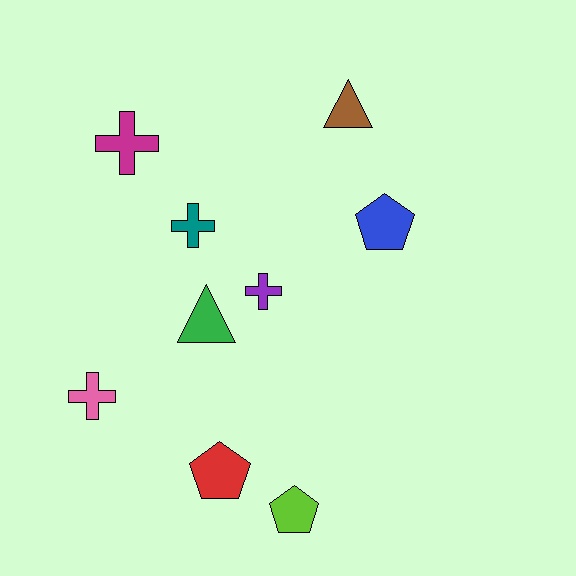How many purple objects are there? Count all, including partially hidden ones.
There is 1 purple object.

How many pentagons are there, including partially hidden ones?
There are 3 pentagons.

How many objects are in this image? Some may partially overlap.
There are 9 objects.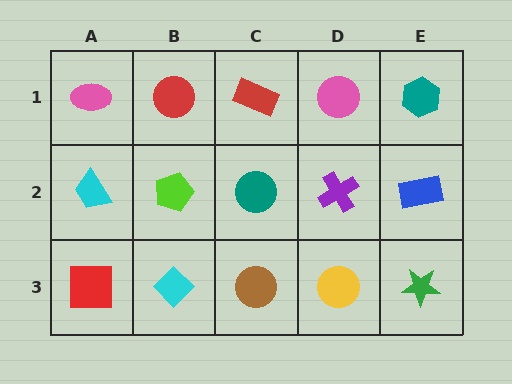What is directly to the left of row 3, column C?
A cyan diamond.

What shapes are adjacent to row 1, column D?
A purple cross (row 2, column D), a red rectangle (row 1, column C), a teal hexagon (row 1, column E).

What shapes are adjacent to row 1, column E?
A blue rectangle (row 2, column E), a pink circle (row 1, column D).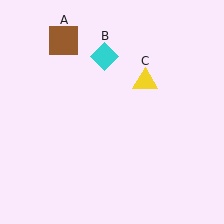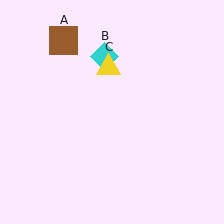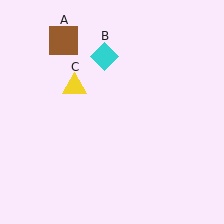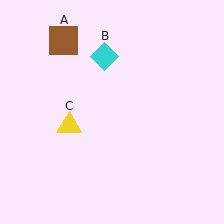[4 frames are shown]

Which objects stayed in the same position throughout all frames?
Brown square (object A) and cyan diamond (object B) remained stationary.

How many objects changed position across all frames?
1 object changed position: yellow triangle (object C).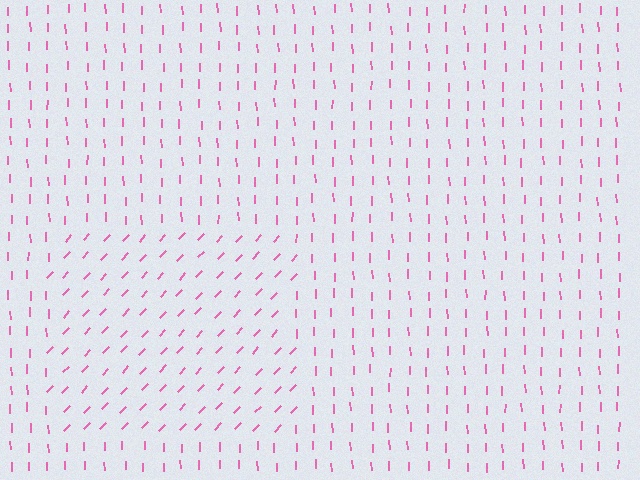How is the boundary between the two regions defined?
The boundary is defined purely by a change in line orientation (approximately 45 degrees difference). All lines are the same color and thickness.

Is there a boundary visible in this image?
Yes, there is a texture boundary formed by a change in line orientation.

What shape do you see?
I see a rectangle.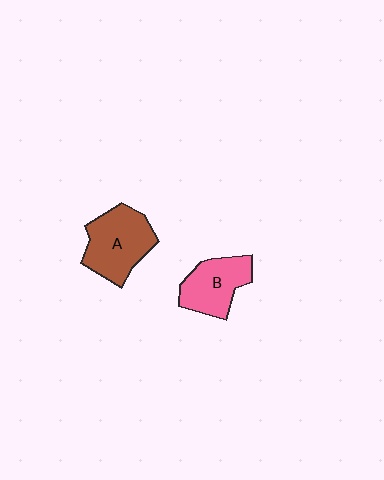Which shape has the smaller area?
Shape B (pink).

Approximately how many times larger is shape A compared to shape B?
Approximately 1.2 times.